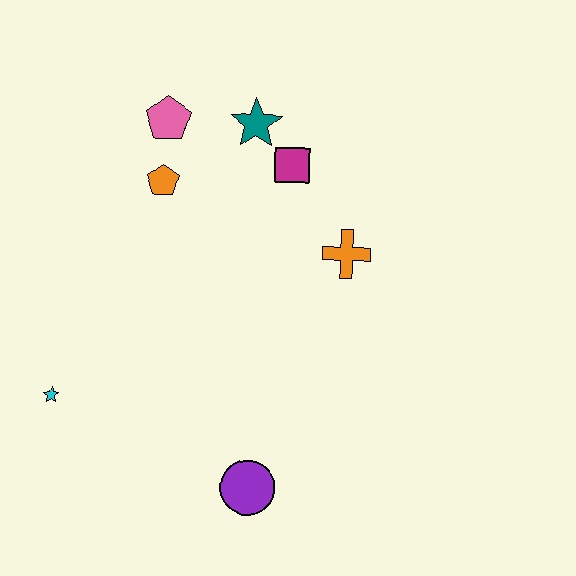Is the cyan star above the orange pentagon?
No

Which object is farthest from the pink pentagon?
The purple circle is farthest from the pink pentagon.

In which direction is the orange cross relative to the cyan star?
The orange cross is to the right of the cyan star.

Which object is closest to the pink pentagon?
The orange pentagon is closest to the pink pentagon.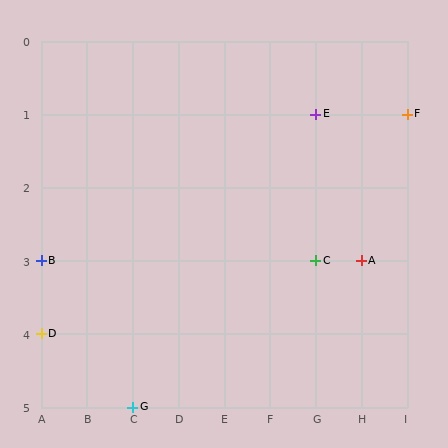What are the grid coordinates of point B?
Point B is at grid coordinates (A, 3).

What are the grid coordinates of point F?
Point F is at grid coordinates (I, 1).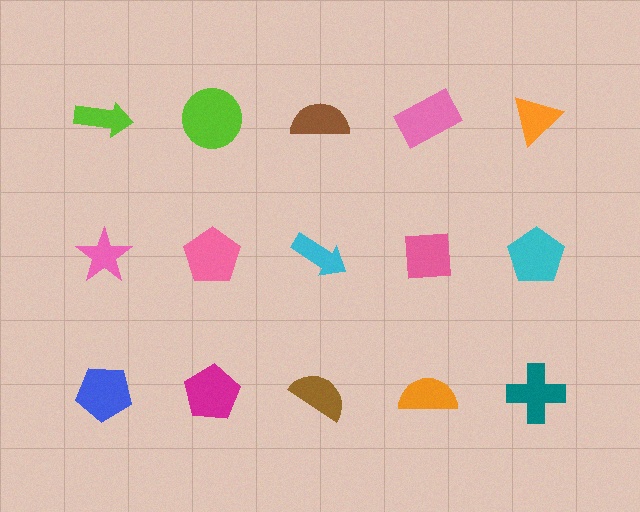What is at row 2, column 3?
A cyan arrow.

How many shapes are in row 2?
5 shapes.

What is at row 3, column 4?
An orange semicircle.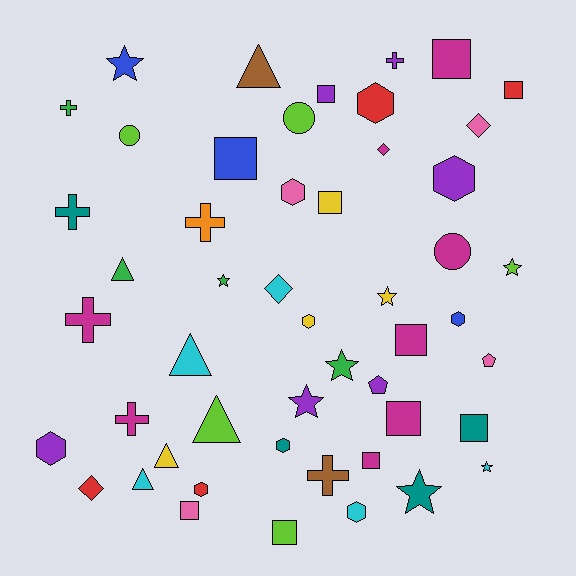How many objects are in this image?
There are 50 objects.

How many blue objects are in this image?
There are 3 blue objects.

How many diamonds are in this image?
There are 4 diamonds.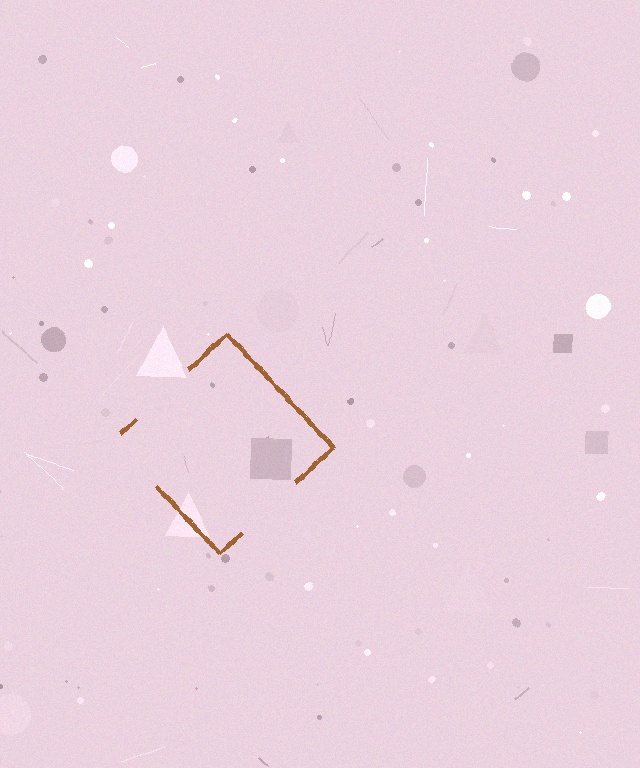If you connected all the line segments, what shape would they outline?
They would outline a diamond.